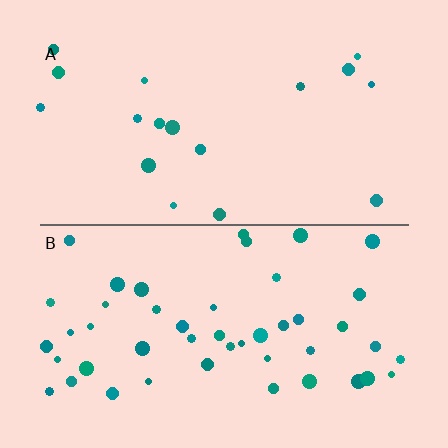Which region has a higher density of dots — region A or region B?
B (the bottom).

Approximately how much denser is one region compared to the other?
Approximately 2.6× — region B over region A.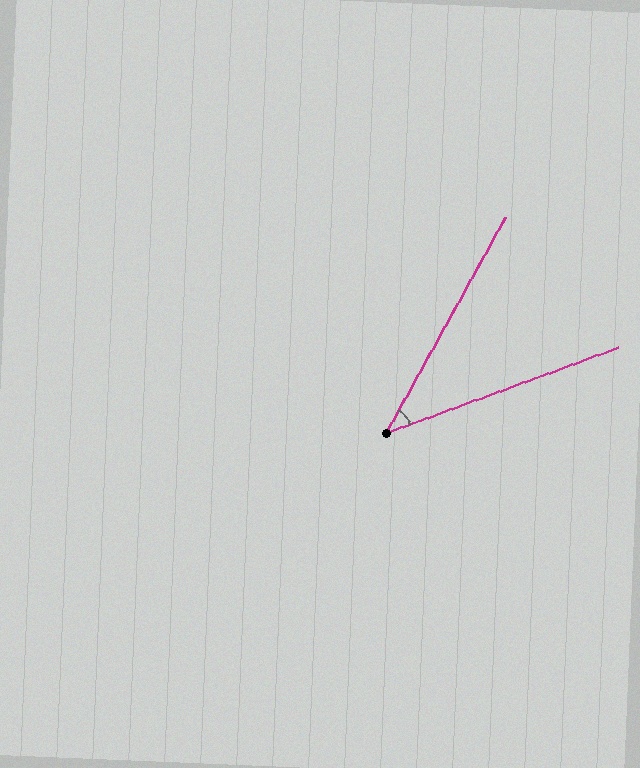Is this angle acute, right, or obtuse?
It is acute.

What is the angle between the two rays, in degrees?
Approximately 41 degrees.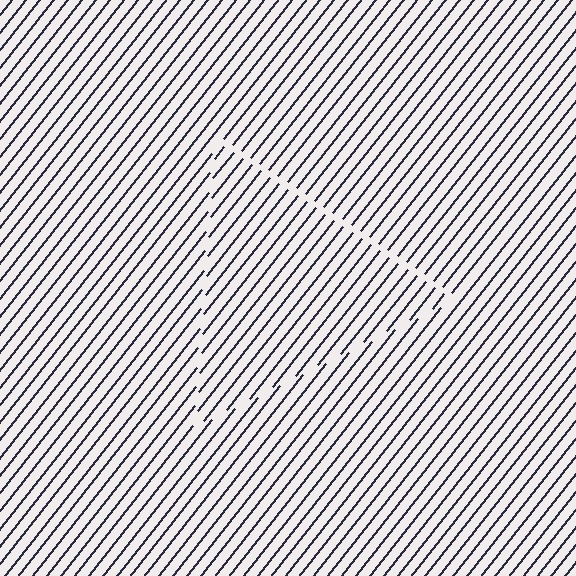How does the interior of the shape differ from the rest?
The interior of the shape contains the same grating, shifted by half a period — the contour is defined by the phase discontinuity where line-ends from the inner and outer gratings abut.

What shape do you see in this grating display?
An illusory triangle. The interior of the shape contains the same grating, shifted by half a period — the contour is defined by the phase discontinuity where line-ends from the inner and outer gratings abut.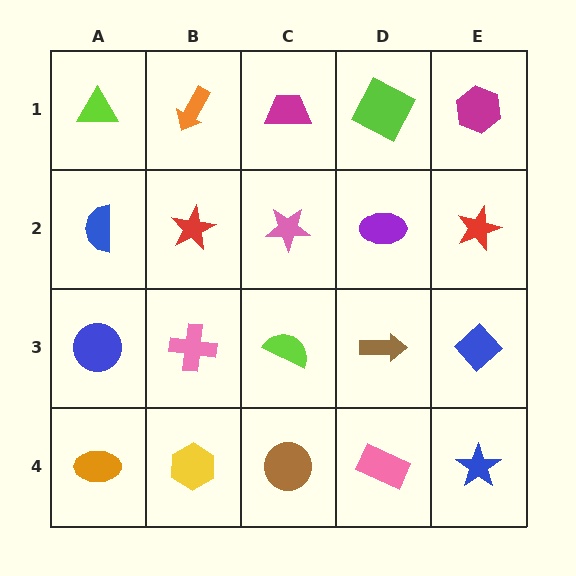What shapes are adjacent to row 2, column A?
A lime triangle (row 1, column A), a blue circle (row 3, column A), a red star (row 2, column B).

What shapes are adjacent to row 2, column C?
A magenta trapezoid (row 1, column C), a lime semicircle (row 3, column C), a red star (row 2, column B), a purple ellipse (row 2, column D).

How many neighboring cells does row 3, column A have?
3.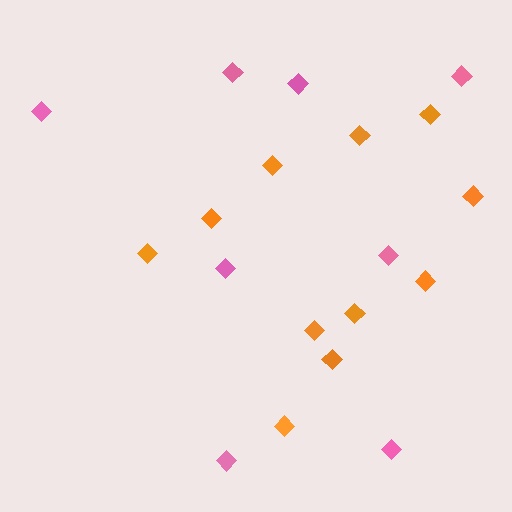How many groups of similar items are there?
There are 2 groups: one group of orange diamonds (11) and one group of pink diamonds (8).